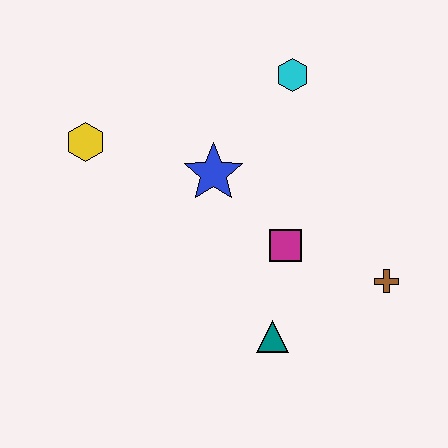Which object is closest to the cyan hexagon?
The blue star is closest to the cyan hexagon.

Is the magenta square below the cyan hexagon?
Yes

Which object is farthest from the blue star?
The brown cross is farthest from the blue star.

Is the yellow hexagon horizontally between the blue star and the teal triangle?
No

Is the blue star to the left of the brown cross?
Yes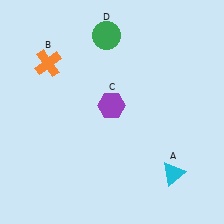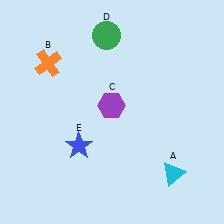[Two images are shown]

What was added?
A blue star (E) was added in Image 2.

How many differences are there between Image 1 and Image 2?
There is 1 difference between the two images.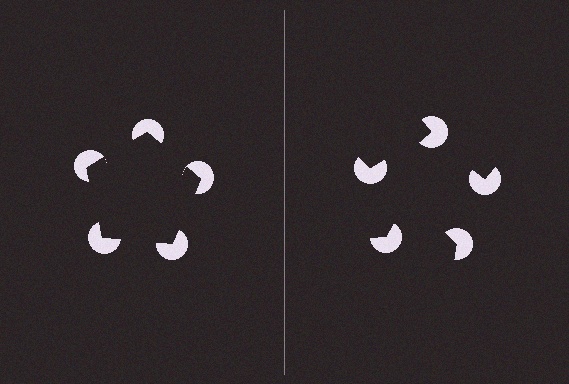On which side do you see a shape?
An illusory pentagon appears on the left side. On the right side the wedge cuts are rotated, so no coherent shape forms.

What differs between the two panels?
The pac-man discs are positioned identically on both sides; only the wedge orientations differ. On the left they align to a pentagon; on the right they are misaligned.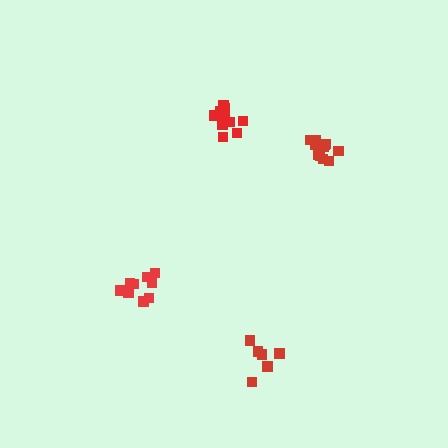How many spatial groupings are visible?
There are 4 spatial groupings.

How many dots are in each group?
Group 1: 6 dots, Group 2: 11 dots, Group 3: 11 dots, Group 4: 10 dots (38 total).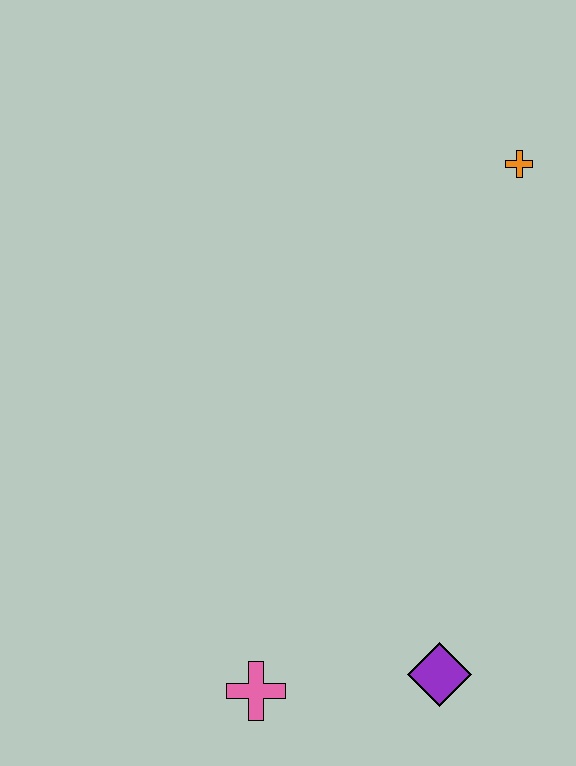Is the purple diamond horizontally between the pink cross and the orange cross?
Yes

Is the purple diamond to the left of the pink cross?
No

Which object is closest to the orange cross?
The purple diamond is closest to the orange cross.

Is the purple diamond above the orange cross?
No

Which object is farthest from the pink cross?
The orange cross is farthest from the pink cross.